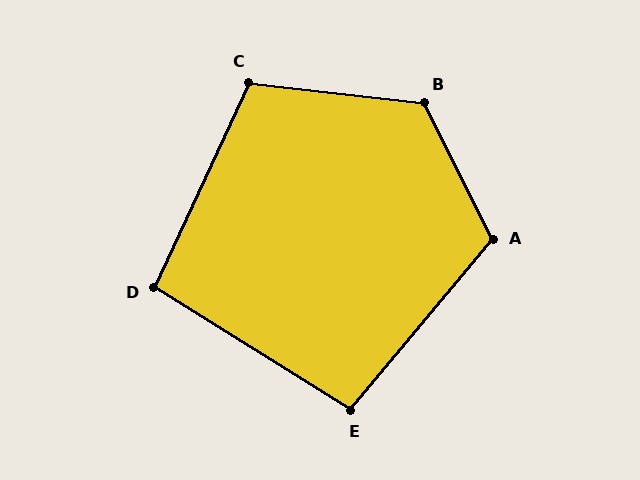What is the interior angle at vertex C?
Approximately 108 degrees (obtuse).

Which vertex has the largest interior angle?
B, at approximately 123 degrees.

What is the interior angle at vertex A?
Approximately 114 degrees (obtuse).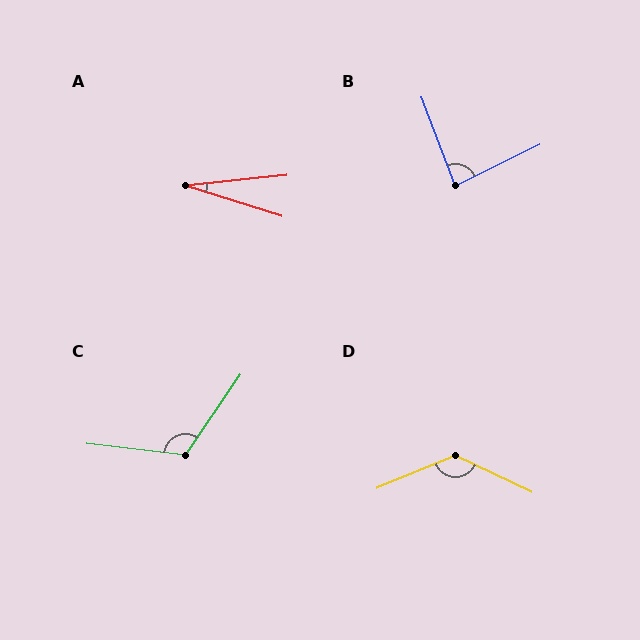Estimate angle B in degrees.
Approximately 85 degrees.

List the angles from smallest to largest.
A (24°), B (85°), C (117°), D (132°).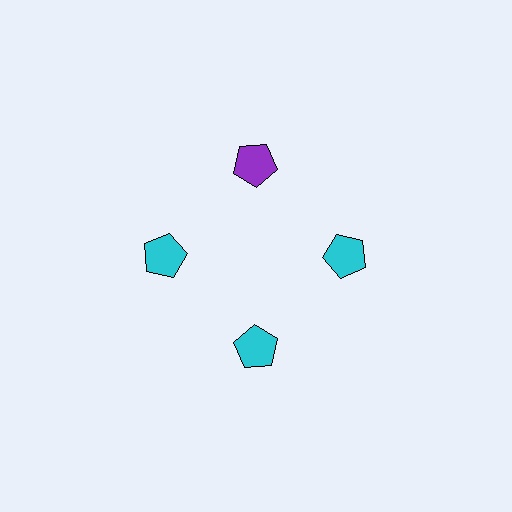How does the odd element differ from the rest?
It has a different color: purple instead of cyan.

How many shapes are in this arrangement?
There are 4 shapes arranged in a ring pattern.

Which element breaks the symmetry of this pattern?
The purple pentagon at roughly the 12 o'clock position breaks the symmetry. All other shapes are cyan pentagons.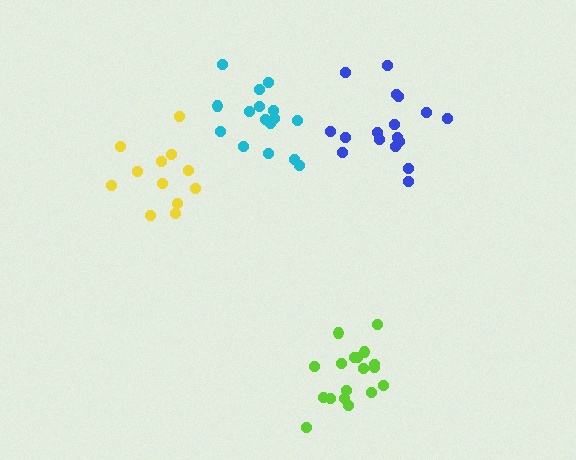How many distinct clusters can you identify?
There are 4 distinct clusters.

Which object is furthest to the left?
The yellow cluster is leftmost.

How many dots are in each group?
Group 1: 12 dots, Group 2: 17 dots, Group 3: 18 dots, Group 4: 16 dots (63 total).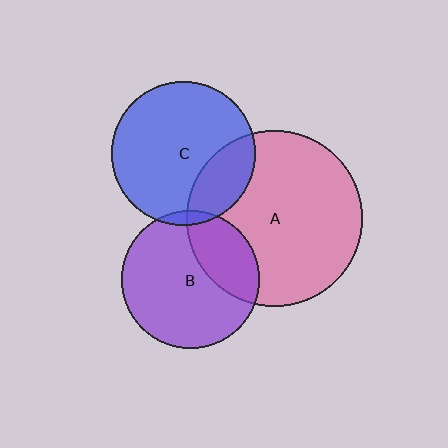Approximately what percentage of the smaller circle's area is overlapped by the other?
Approximately 5%.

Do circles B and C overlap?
Yes.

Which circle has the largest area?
Circle A (pink).